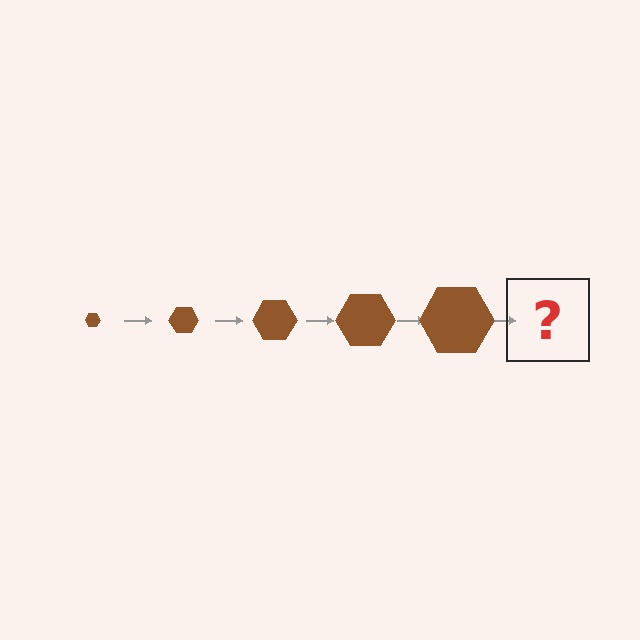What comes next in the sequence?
The next element should be a brown hexagon, larger than the previous one.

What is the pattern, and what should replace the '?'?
The pattern is that the hexagon gets progressively larger each step. The '?' should be a brown hexagon, larger than the previous one.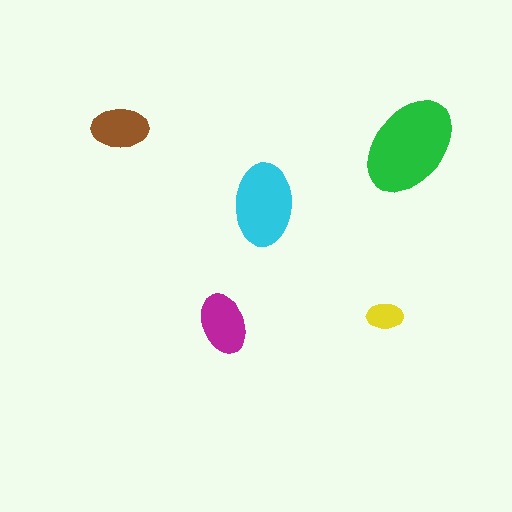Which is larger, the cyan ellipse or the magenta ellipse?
The cyan one.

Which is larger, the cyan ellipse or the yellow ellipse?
The cyan one.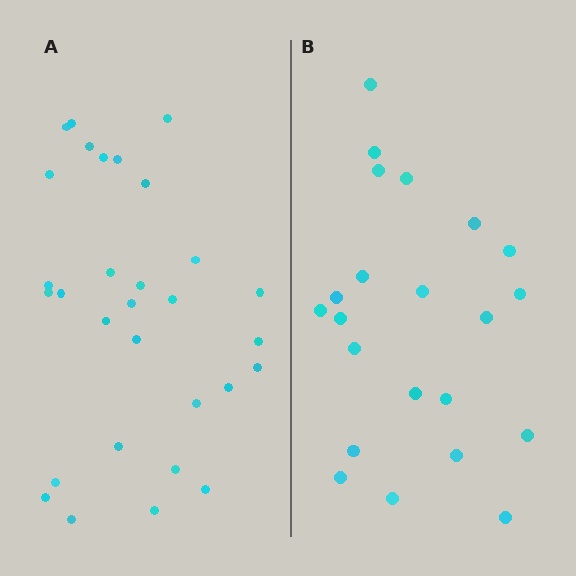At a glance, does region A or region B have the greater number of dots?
Region A (the left region) has more dots.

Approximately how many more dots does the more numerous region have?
Region A has roughly 8 or so more dots than region B.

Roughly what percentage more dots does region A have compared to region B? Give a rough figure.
About 35% more.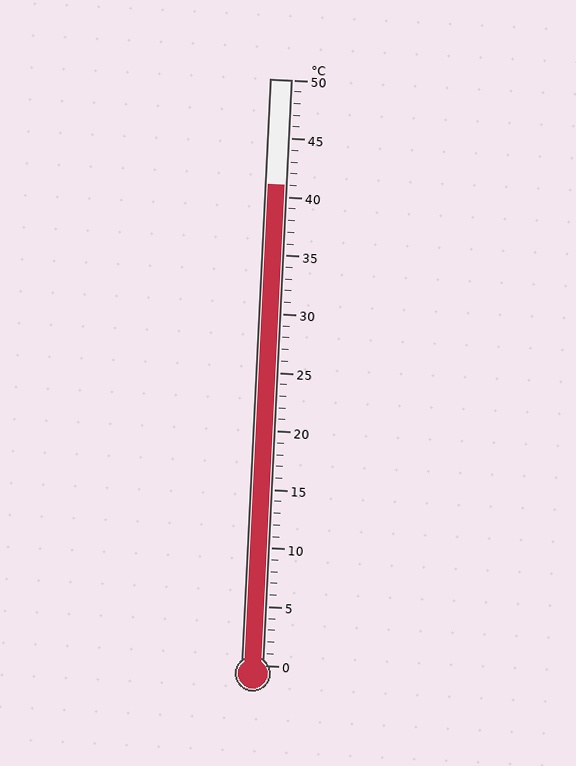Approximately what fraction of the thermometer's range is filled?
The thermometer is filled to approximately 80% of its range.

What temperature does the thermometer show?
The thermometer shows approximately 41°C.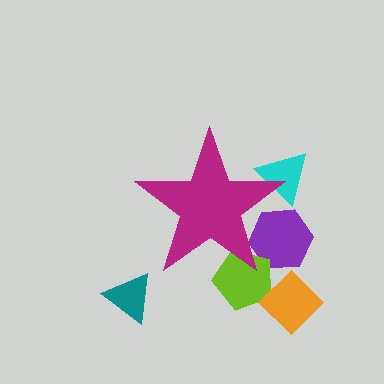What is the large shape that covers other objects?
A magenta star.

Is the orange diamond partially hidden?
No, the orange diamond is fully visible.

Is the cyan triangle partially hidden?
Yes, the cyan triangle is partially hidden behind the magenta star.